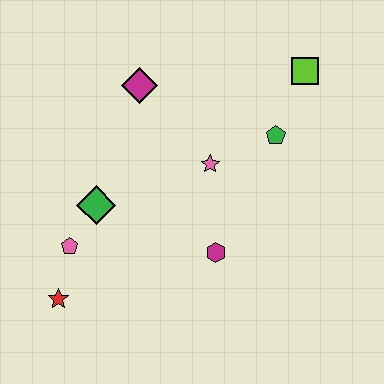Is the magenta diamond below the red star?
No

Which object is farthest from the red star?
The lime square is farthest from the red star.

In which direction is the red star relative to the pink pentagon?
The red star is below the pink pentagon.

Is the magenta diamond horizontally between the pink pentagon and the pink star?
Yes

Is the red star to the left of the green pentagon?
Yes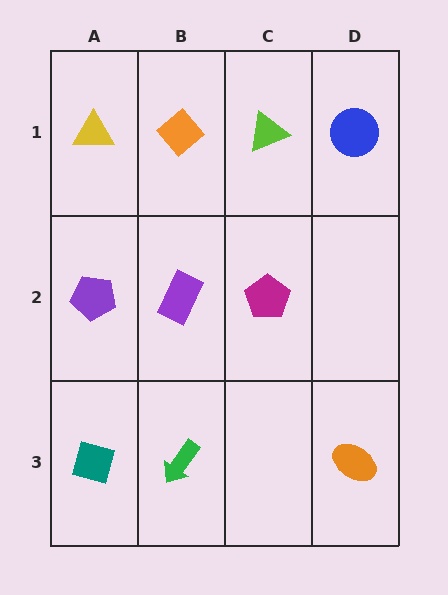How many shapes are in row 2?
3 shapes.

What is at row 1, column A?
A yellow triangle.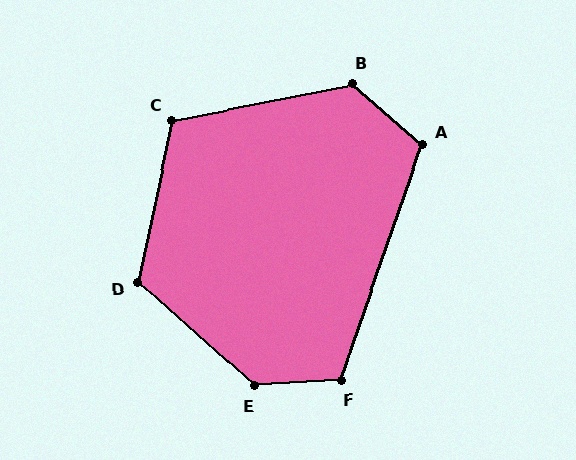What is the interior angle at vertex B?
Approximately 128 degrees (obtuse).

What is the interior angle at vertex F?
Approximately 113 degrees (obtuse).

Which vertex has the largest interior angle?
E, at approximately 135 degrees.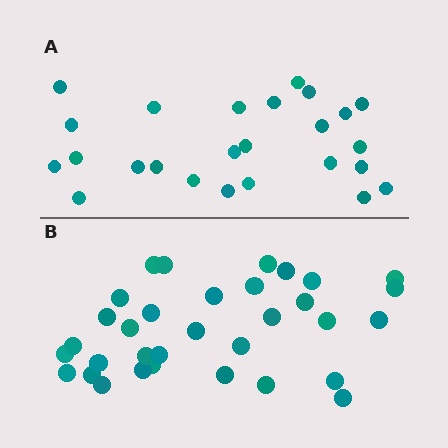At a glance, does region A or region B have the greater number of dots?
Region B (the bottom region) has more dots.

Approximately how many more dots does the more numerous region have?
Region B has roughly 8 or so more dots than region A.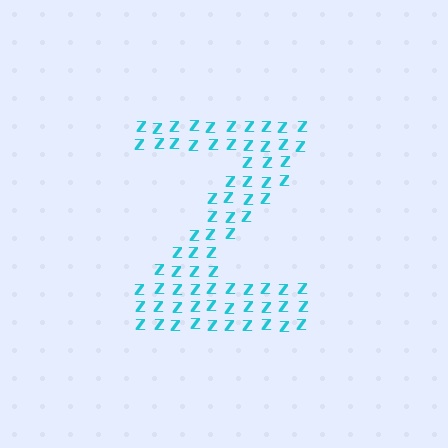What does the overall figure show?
The overall figure shows the letter Z.